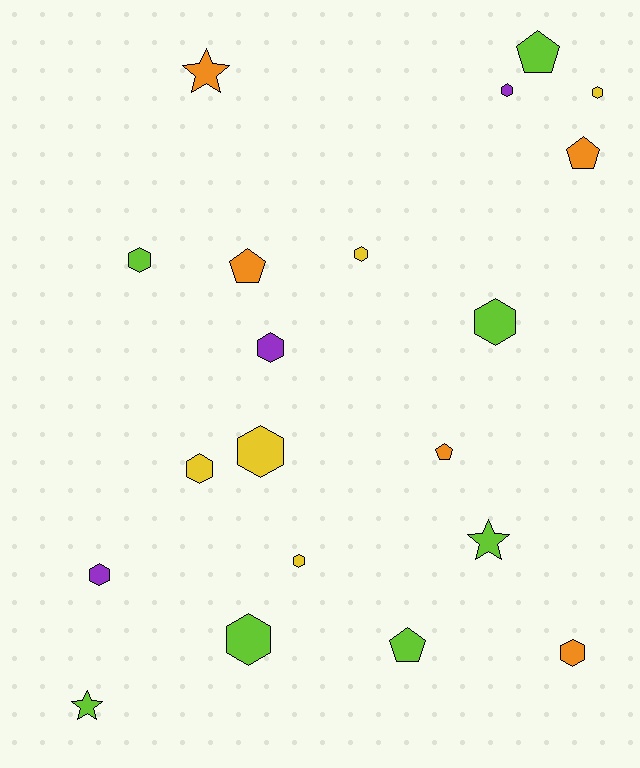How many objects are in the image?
There are 20 objects.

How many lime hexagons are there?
There are 3 lime hexagons.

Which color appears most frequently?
Lime, with 7 objects.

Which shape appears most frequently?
Hexagon, with 12 objects.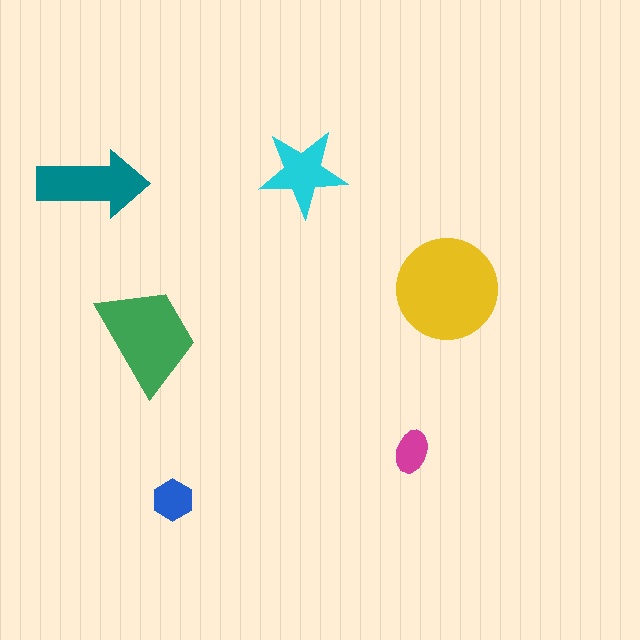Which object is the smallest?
The magenta ellipse.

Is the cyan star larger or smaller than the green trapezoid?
Smaller.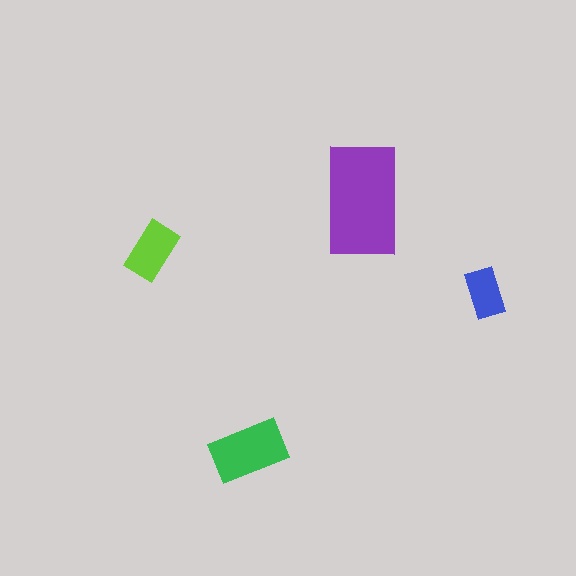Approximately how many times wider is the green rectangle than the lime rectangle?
About 1.5 times wider.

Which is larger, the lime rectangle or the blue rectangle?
The lime one.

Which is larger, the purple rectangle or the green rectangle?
The purple one.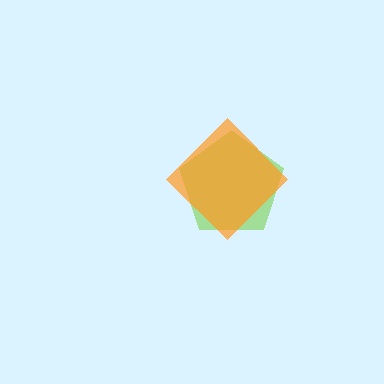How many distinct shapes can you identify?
There are 2 distinct shapes: a lime pentagon, an orange diamond.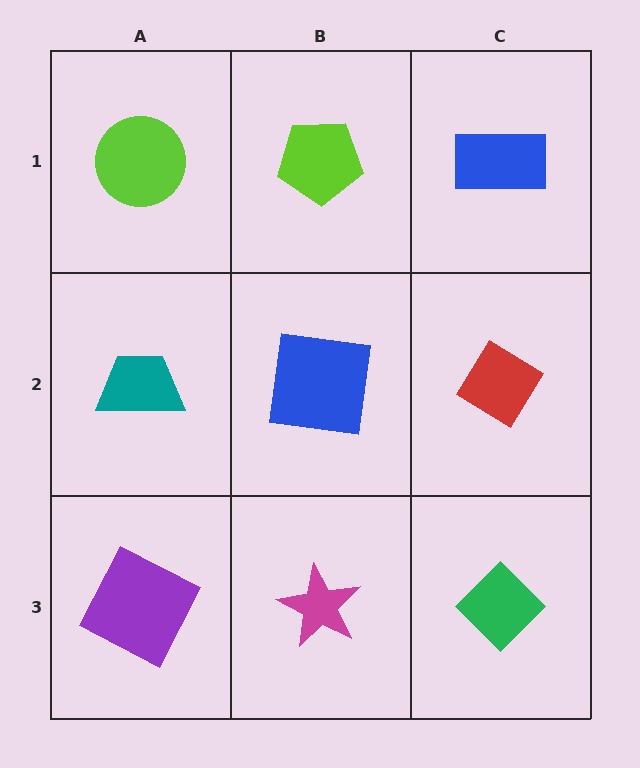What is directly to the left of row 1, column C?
A lime pentagon.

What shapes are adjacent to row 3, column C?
A red diamond (row 2, column C), a magenta star (row 3, column B).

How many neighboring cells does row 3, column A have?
2.